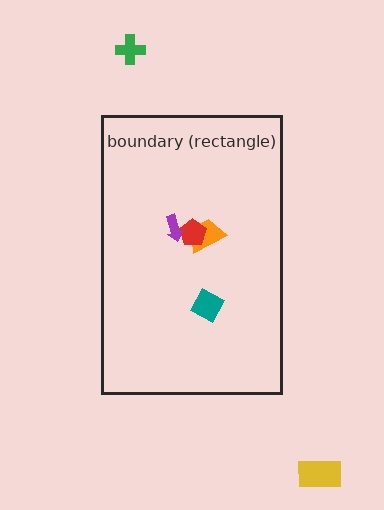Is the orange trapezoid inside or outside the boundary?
Inside.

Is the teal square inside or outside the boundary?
Inside.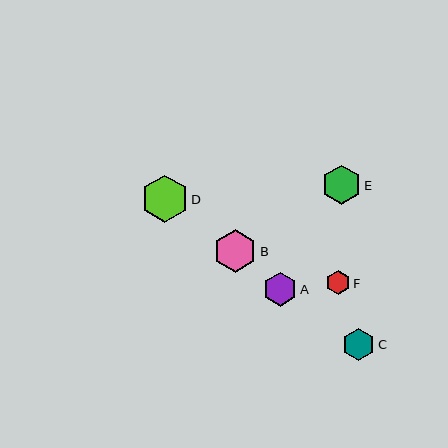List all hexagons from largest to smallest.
From largest to smallest: D, B, E, A, C, F.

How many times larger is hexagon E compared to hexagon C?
Hexagon E is approximately 1.2 times the size of hexagon C.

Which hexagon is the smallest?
Hexagon F is the smallest with a size of approximately 24 pixels.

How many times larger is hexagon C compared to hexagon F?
Hexagon C is approximately 1.3 times the size of hexagon F.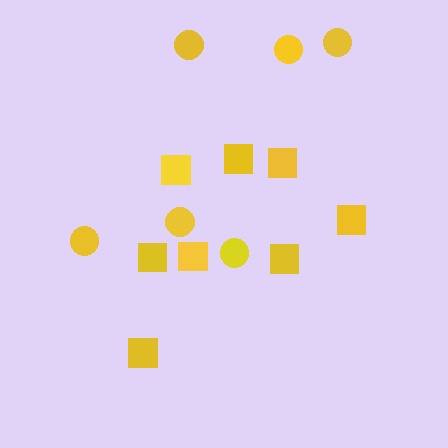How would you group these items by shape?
There are 2 groups: one group of squares (8) and one group of circles (6).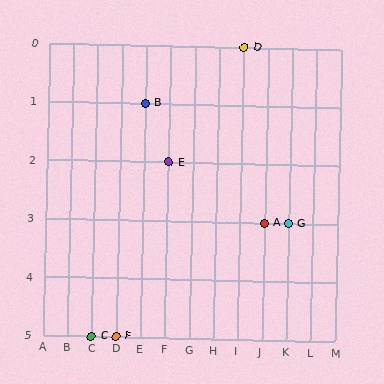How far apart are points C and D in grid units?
Points C and D are 6 columns and 5 rows apart (about 7.8 grid units diagonally).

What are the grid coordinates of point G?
Point G is at grid coordinates (K, 3).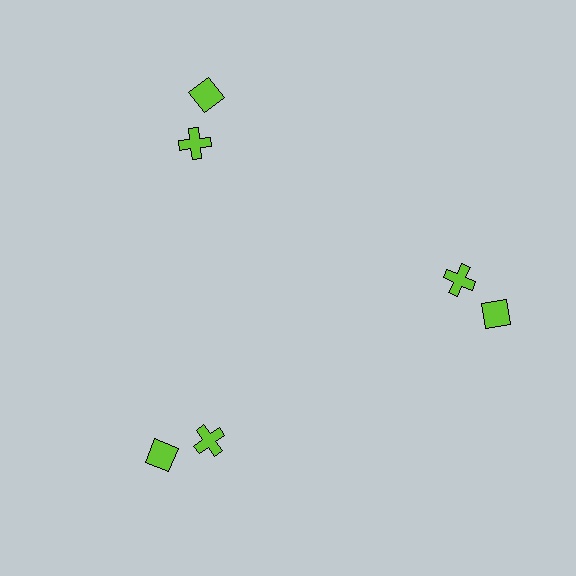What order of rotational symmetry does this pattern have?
This pattern has 3-fold rotational symmetry.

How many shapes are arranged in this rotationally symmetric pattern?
There are 6 shapes, arranged in 3 groups of 2.